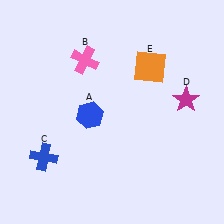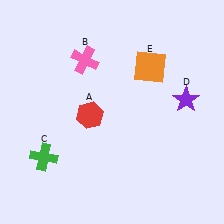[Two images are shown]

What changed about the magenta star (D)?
In Image 1, D is magenta. In Image 2, it changed to purple.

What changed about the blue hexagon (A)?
In Image 1, A is blue. In Image 2, it changed to red.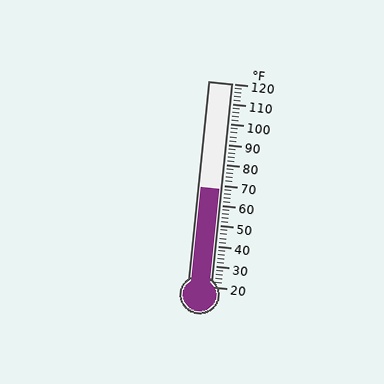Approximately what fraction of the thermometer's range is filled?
The thermometer is filled to approximately 50% of its range.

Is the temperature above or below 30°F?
The temperature is above 30°F.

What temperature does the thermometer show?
The thermometer shows approximately 68°F.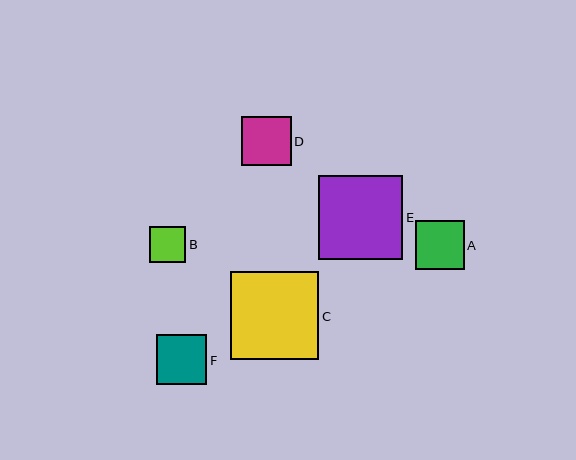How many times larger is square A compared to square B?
Square A is approximately 1.3 times the size of square B.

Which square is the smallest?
Square B is the smallest with a size of approximately 36 pixels.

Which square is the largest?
Square C is the largest with a size of approximately 88 pixels.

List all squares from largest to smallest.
From largest to smallest: C, E, F, D, A, B.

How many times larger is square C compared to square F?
Square C is approximately 1.8 times the size of square F.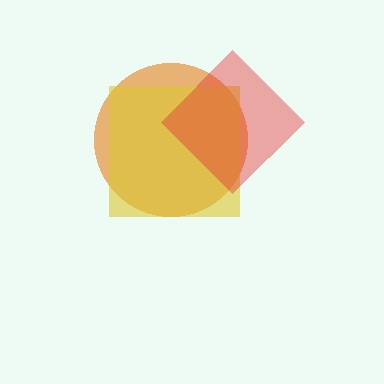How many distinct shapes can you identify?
There are 3 distinct shapes: an orange circle, a yellow square, a red diamond.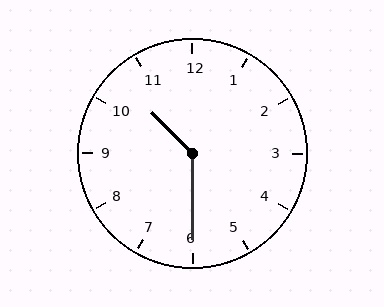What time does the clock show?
10:30.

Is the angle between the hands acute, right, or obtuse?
It is obtuse.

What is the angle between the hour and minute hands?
Approximately 135 degrees.